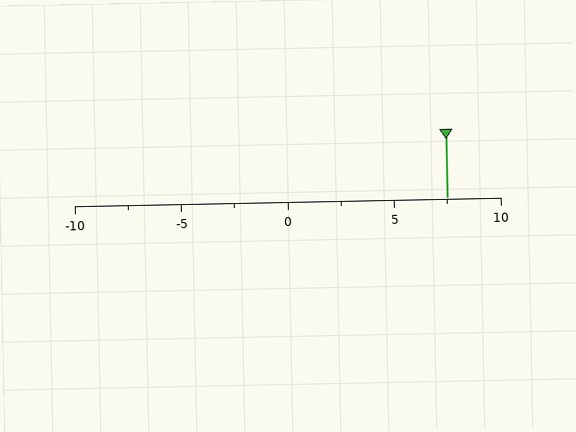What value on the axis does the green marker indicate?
The marker indicates approximately 7.5.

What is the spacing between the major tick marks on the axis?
The major ticks are spaced 5 apart.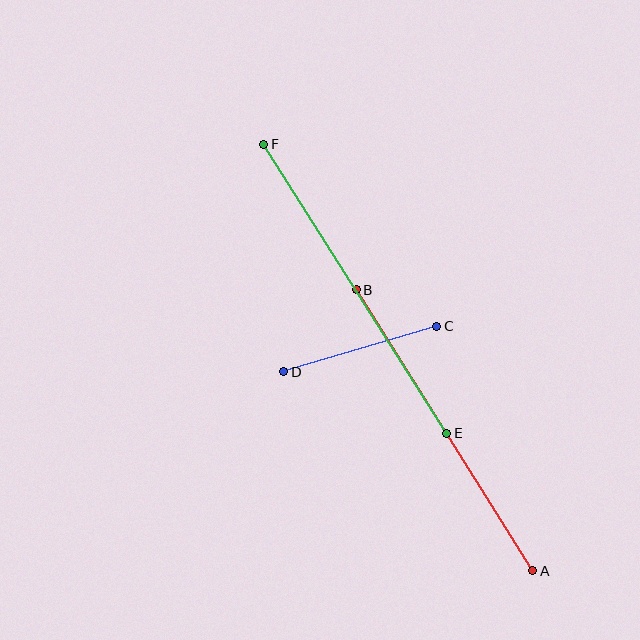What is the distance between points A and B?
The distance is approximately 332 pixels.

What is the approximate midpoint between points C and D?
The midpoint is at approximately (360, 349) pixels.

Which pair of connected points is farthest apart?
Points E and F are farthest apart.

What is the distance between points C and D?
The distance is approximately 160 pixels.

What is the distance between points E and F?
The distance is approximately 342 pixels.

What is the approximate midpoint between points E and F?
The midpoint is at approximately (355, 289) pixels.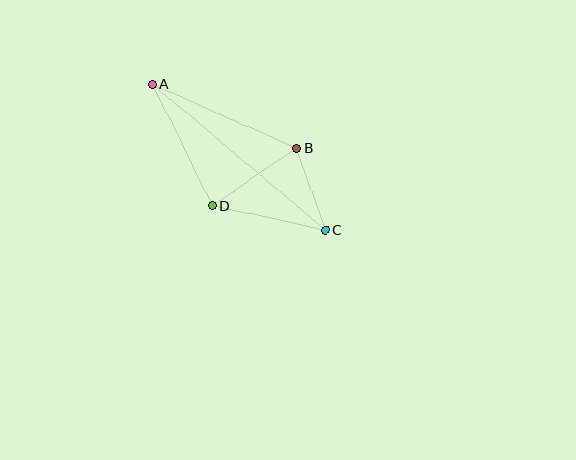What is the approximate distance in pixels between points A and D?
The distance between A and D is approximately 136 pixels.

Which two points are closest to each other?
Points B and C are closest to each other.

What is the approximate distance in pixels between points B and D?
The distance between B and D is approximately 102 pixels.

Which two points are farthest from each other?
Points A and C are farthest from each other.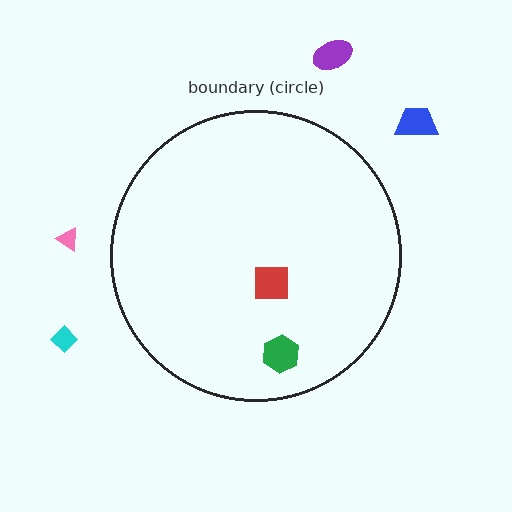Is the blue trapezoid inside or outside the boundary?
Outside.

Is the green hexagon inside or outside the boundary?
Inside.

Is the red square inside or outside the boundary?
Inside.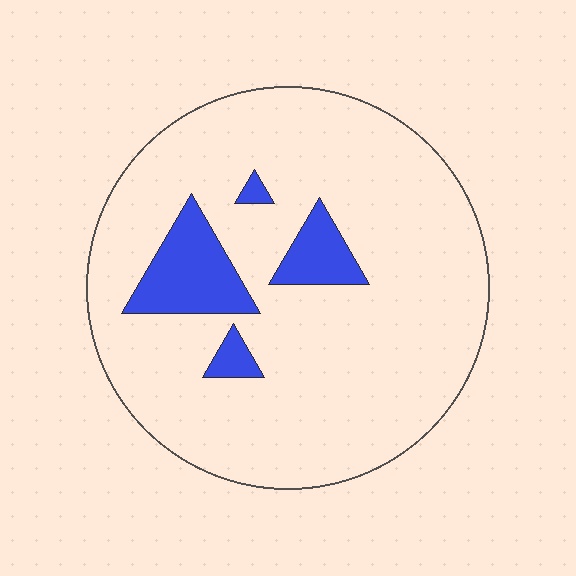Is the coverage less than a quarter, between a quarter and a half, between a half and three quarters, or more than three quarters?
Less than a quarter.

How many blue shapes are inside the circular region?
4.